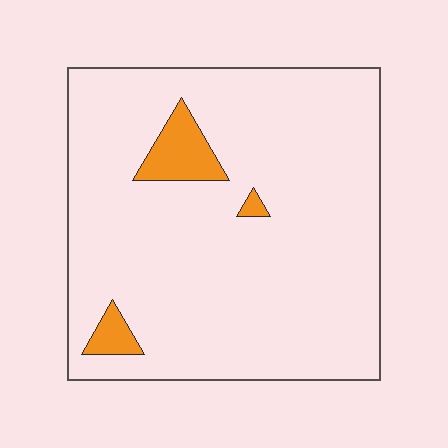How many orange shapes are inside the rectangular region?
3.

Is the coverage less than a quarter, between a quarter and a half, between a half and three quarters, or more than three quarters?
Less than a quarter.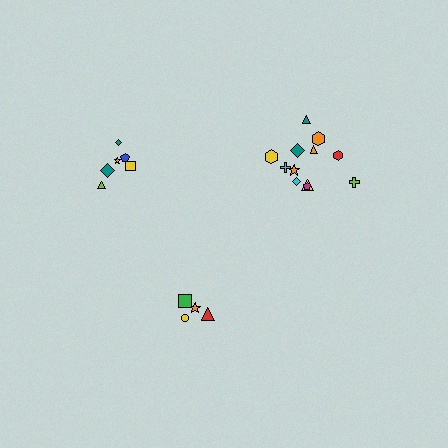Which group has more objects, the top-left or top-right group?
The top-right group.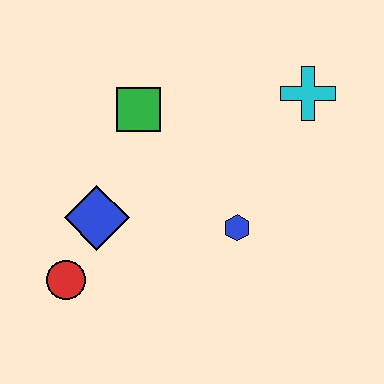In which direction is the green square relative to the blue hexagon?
The green square is above the blue hexagon.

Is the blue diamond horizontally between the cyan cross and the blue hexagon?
No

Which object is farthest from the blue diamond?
The cyan cross is farthest from the blue diamond.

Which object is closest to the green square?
The blue diamond is closest to the green square.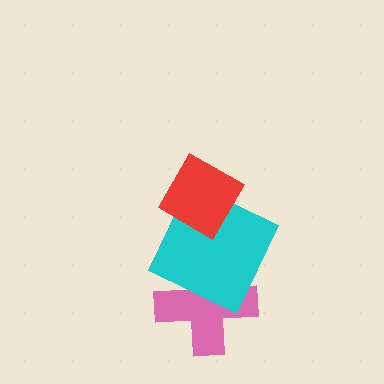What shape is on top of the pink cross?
The cyan square is on top of the pink cross.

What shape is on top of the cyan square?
The red diamond is on top of the cyan square.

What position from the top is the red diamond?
The red diamond is 1st from the top.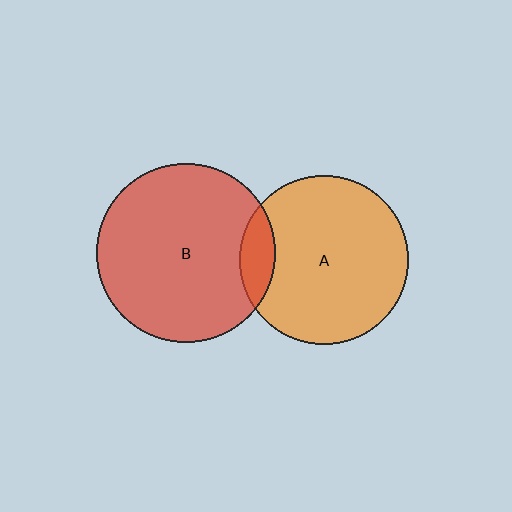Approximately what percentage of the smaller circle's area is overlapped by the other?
Approximately 10%.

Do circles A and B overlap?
Yes.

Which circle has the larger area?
Circle B (red).